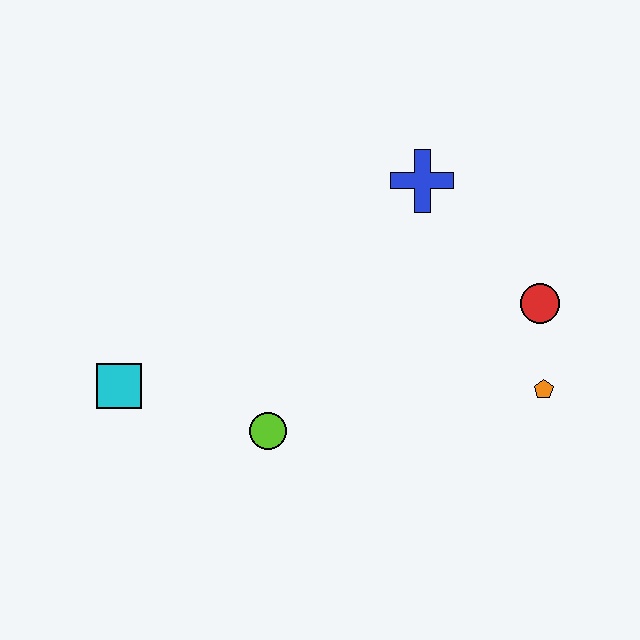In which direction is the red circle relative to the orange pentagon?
The red circle is above the orange pentagon.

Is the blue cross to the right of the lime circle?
Yes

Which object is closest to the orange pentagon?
The red circle is closest to the orange pentagon.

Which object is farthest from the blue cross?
The cyan square is farthest from the blue cross.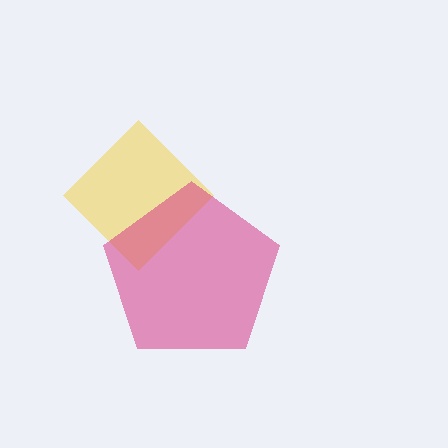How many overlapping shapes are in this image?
There are 2 overlapping shapes in the image.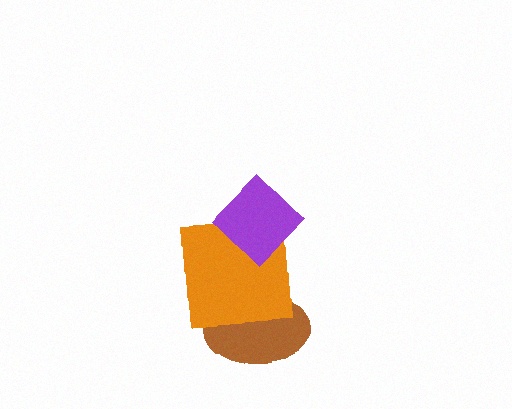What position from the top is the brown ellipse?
The brown ellipse is 3rd from the top.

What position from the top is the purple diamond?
The purple diamond is 1st from the top.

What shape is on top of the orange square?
The purple diamond is on top of the orange square.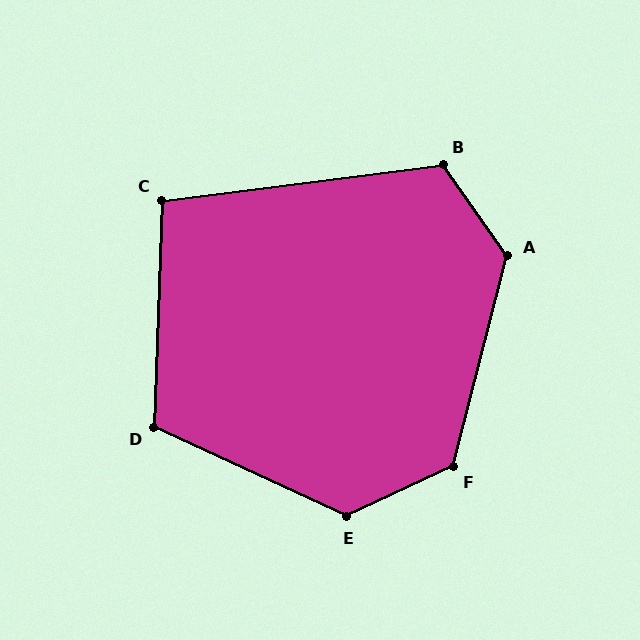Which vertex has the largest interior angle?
A, at approximately 130 degrees.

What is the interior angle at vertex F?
Approximately 129 degrees (obtuse).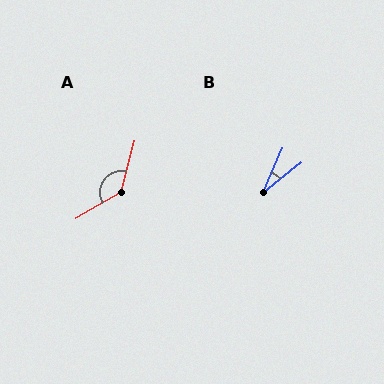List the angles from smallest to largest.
B (28°), A (135°).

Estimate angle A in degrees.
Approximately 135 degrees.